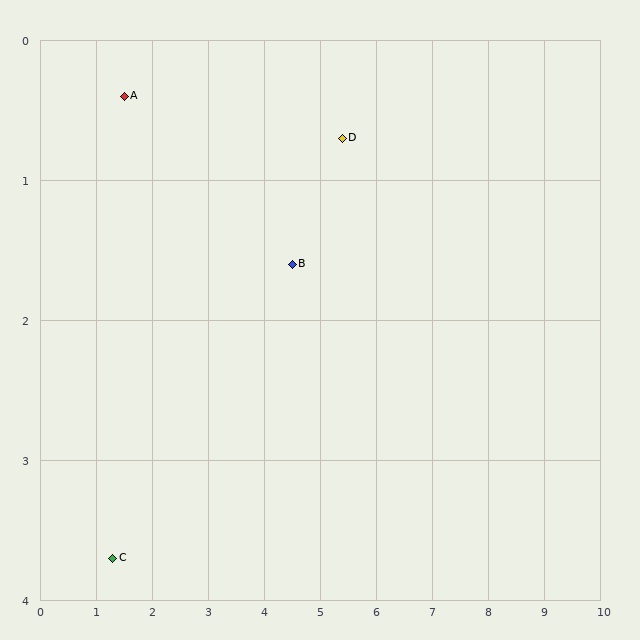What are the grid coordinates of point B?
Point B is at approximately (4.5, 1.6).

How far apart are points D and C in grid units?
Points D and C are about 5.1 grid units apart.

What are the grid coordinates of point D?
Point D is at approximately (5.4, 0.7).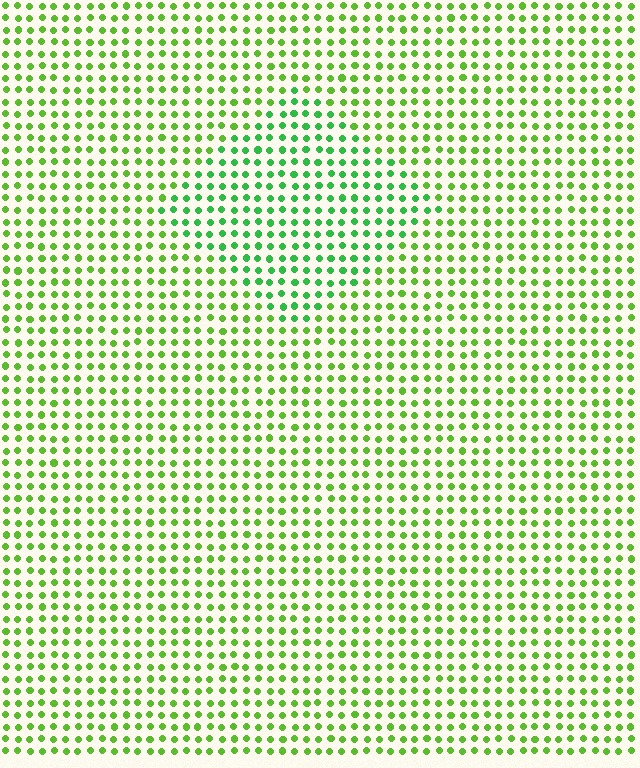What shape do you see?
I see a diamond.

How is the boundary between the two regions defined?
The boundary is defined purely by a slight shift in hue (about 28 degrees). Spacing, size, and orientation are identical on both sides.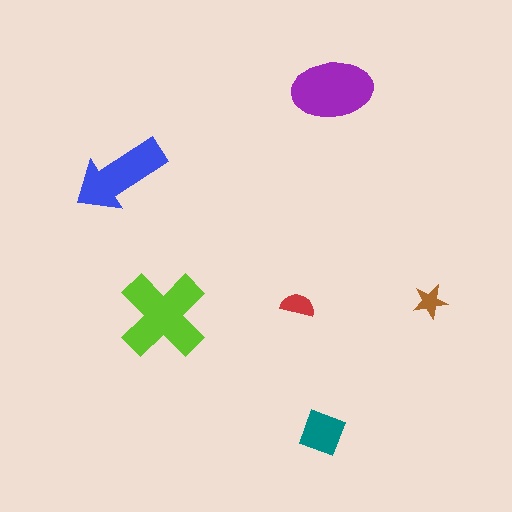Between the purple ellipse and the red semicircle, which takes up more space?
The purple ellipse.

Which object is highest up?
The purple ellipse is topmost.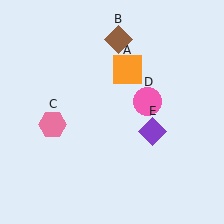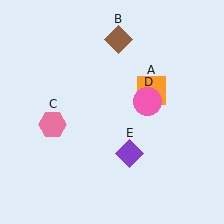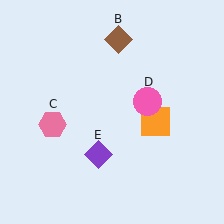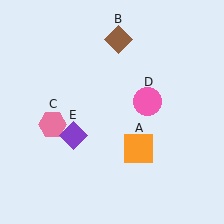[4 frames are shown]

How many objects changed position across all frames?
2 objects changed position: orange square (object A), purple diamond (object E).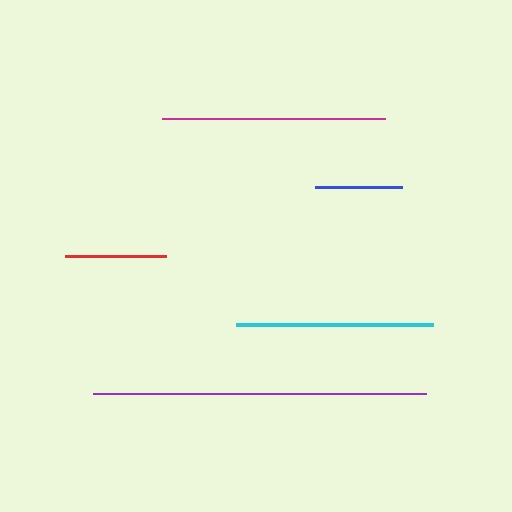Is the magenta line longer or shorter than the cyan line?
The magenta line is longer than the cyan line.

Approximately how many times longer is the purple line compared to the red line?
The purple line is approximately 3.3 times the length of the red line.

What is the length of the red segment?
The red segment is approximately 101 pixels long.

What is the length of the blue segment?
The blue segment is approximately 87 pixels long.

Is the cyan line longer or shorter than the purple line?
The purple line is longer than the cyan line.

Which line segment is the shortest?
The blue line is the shortest at approximately 87 pixels.